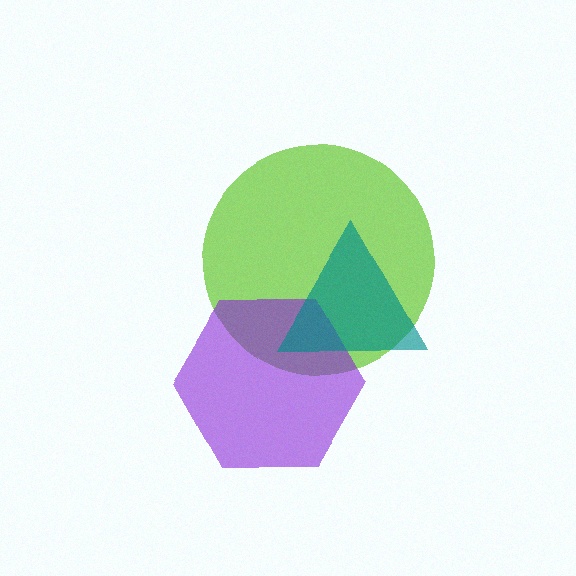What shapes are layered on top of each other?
The layered shapes are: a lime circle, a purple hexagon, a teal triangle.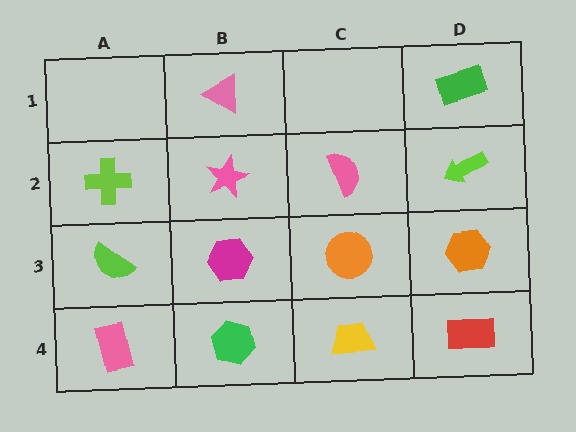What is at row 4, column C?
A yellow trapezoid.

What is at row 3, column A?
A lime semicircle.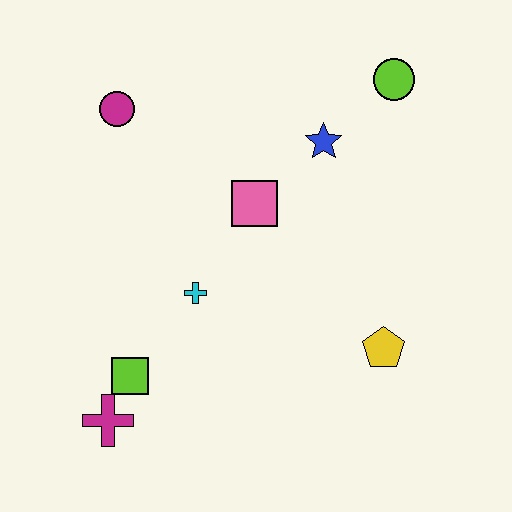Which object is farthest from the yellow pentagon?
The magenta circle is farthest from the yellow pentagon.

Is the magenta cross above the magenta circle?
No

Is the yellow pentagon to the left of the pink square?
No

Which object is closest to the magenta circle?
The pink square is closest to the magenta circle.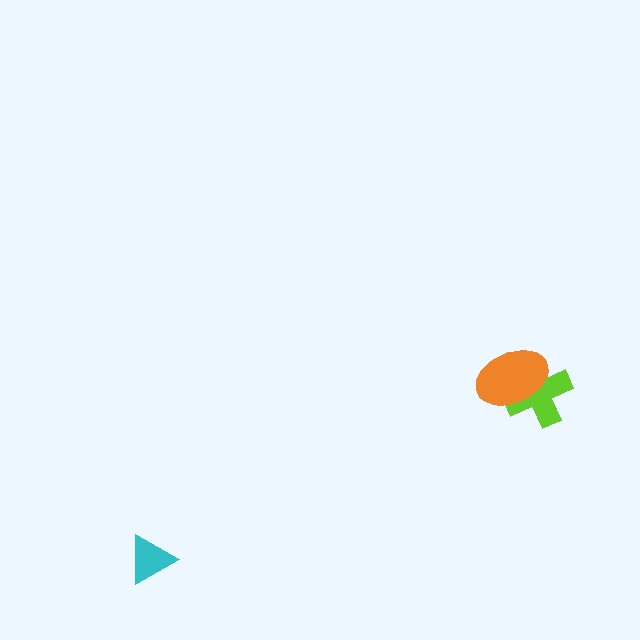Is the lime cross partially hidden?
Yes, it is partially covered by another shape.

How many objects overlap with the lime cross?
1 object overlaps with the lime cross.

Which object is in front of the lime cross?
The orange ellipse is in front of the lime cross.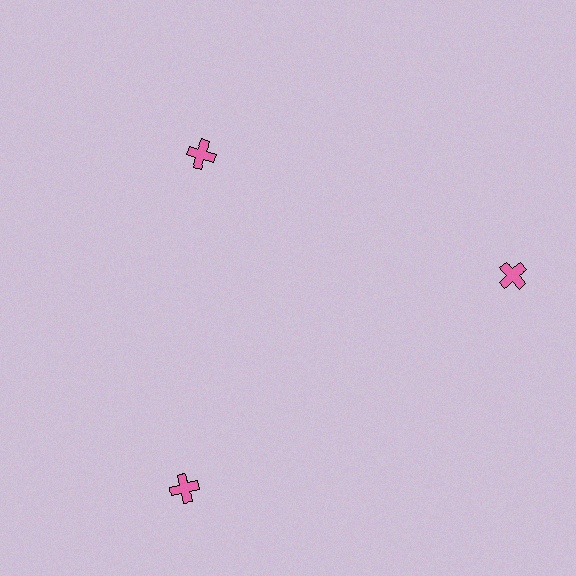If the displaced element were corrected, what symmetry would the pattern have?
It would have 3-fold rotational symmetry — the pattern would map onto itself every 120 degrees.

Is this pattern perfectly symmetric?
No. The 3 pink crosses are arranged in a ring, but one element near the 11 o'clock position is pulled inward toward the center, breaking the 3-fold rotational symmetry.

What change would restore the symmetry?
The symmetry would be restored by moving it outward, back onto the ring so that all 3 crosses sit at equal angles and equal distance from the center.